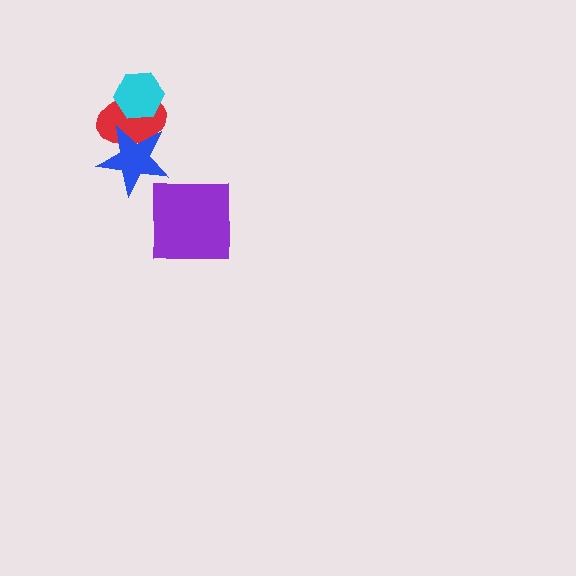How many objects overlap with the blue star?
1 object overlaps with the blue star.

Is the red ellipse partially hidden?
Yes, it is partially covered by another shape.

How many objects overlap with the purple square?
0 objects overlap with the purple square.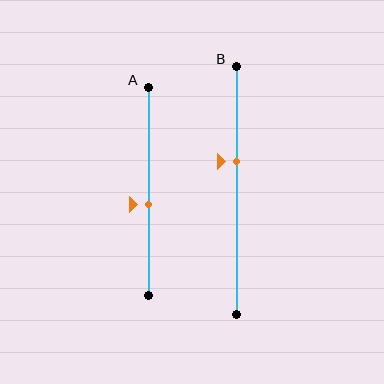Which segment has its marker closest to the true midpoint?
Segment A has its marker closest to the true midpoint.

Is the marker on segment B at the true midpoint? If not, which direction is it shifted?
No, the marker on segment B is shifted upward by about 11% of the segment length.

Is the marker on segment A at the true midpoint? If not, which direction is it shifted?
No, the marker on segment A is shifted downward by about 6% of the segment length.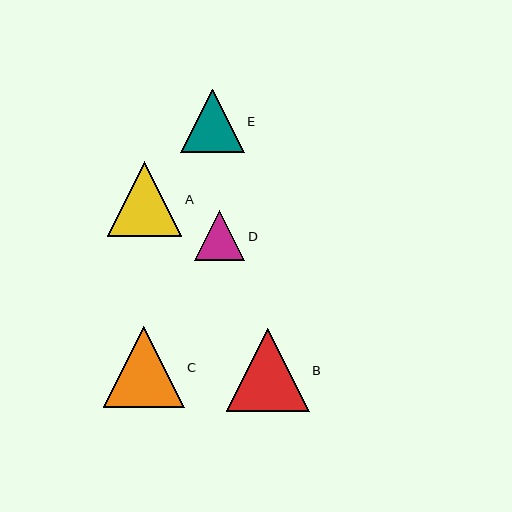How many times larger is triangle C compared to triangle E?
Triangle C is approximately 1.3 times the size of triangle E.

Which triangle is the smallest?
Triangle D is the smallest with a size of approximately 50 pixels.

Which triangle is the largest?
Triangle B is the largest with a size of approximately 83 pixels.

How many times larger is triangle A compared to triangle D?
Triangle A is approximately 1.5 times the size of triangle D.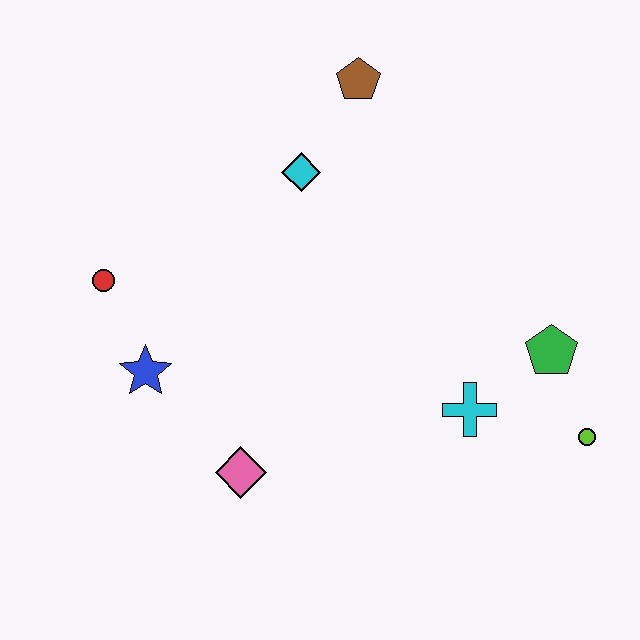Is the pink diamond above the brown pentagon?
No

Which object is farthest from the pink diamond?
The brown pentagon is farthest from the pink diamond.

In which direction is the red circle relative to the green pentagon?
The red circle is to the left of the green pentagon.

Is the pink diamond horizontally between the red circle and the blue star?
No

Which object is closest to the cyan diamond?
The brown pentagon is closest to the cyan diamond.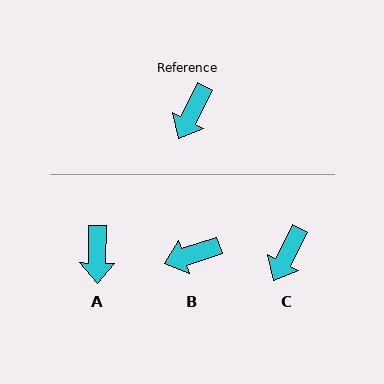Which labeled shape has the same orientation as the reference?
C.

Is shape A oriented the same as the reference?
No, it is off by about 27 degrees.